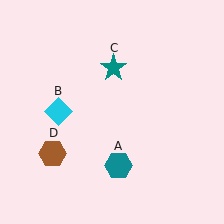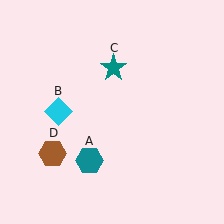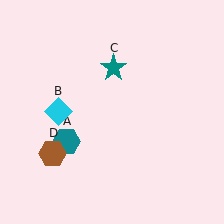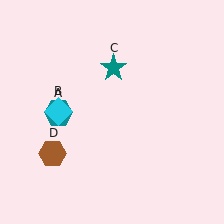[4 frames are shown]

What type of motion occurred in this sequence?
The teal hexagon (object A) rotated clockwise around the center of the scene.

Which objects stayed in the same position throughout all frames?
Cyan diamond (object B) and teal star (object C) and brown hexagon (object D) remained stationary.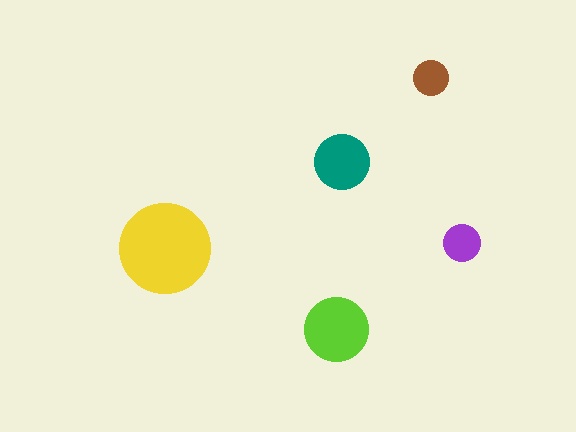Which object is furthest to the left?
The yellow circle is leftmost.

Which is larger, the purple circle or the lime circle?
The lime one.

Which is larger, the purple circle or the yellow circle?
The yellow one.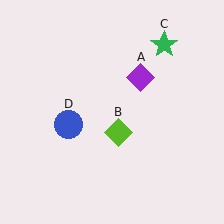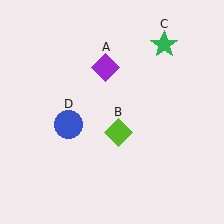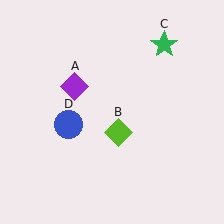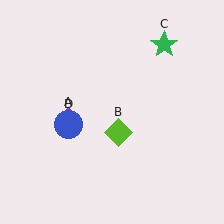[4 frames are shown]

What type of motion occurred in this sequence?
The purple diamond (object A) rotated counterclockwise around the center of the scene.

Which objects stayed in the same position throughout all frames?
Lime diamond (object B) and green star (object C) and blue circle (object D) remained stationary.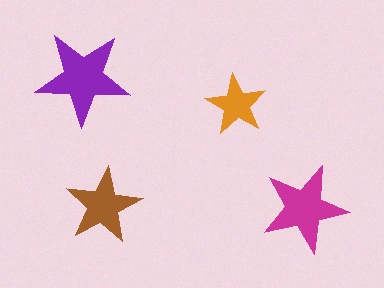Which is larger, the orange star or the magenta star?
The magenta one.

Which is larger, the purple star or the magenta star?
The purple one.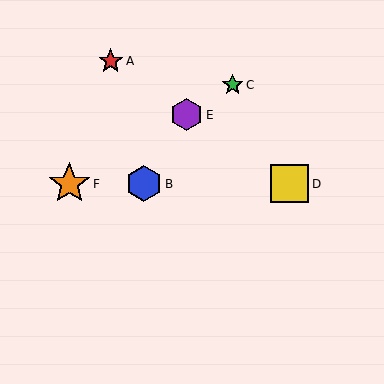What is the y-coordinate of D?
Object D is at y≈184.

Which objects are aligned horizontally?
Objects B, D, F are aligned horizontally.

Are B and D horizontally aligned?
Yes, both are at y≈184.